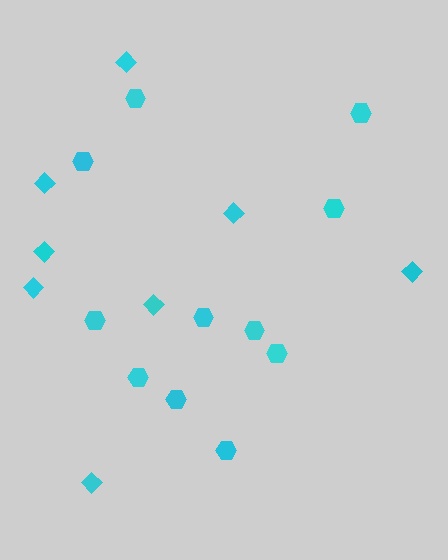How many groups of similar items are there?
There are 2 groups: one group of diamonds (8) and one group of hexagons (11).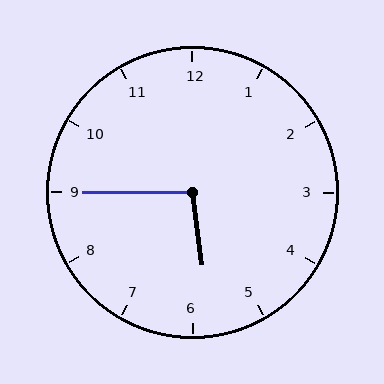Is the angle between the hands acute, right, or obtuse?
It is obtuse.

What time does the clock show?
5:45.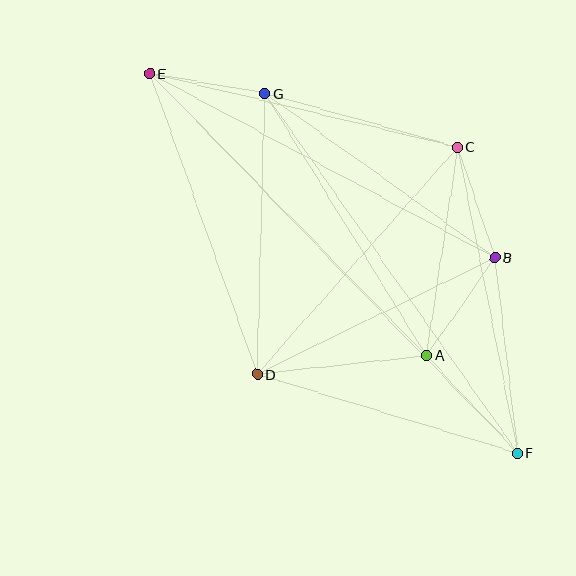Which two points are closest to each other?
Points B and C are closest to each other.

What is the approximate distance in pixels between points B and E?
The distance between B and E is approximately 391 pixels.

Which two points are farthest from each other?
Points E and F are farthest from each other.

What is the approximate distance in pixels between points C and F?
The distance between C and F is approximately 312 pixels.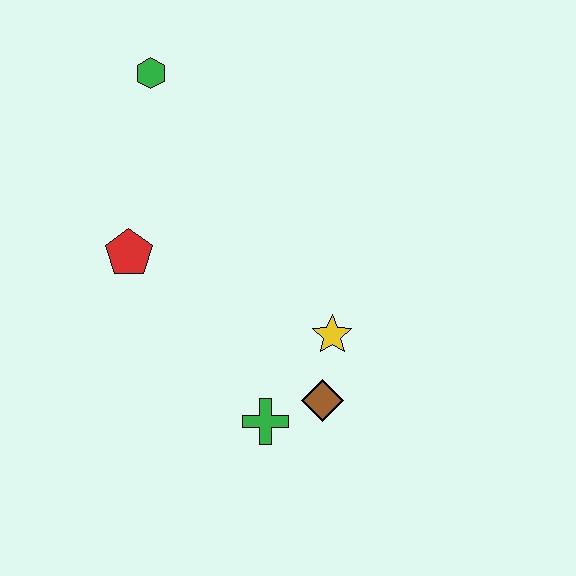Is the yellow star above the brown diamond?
Yes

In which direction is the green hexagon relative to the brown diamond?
The green hexagon is above the brown diamond.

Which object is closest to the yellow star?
The brown diamond is closest to the yellow star.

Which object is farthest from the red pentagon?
The brown diamond is farthest from the red pentagon.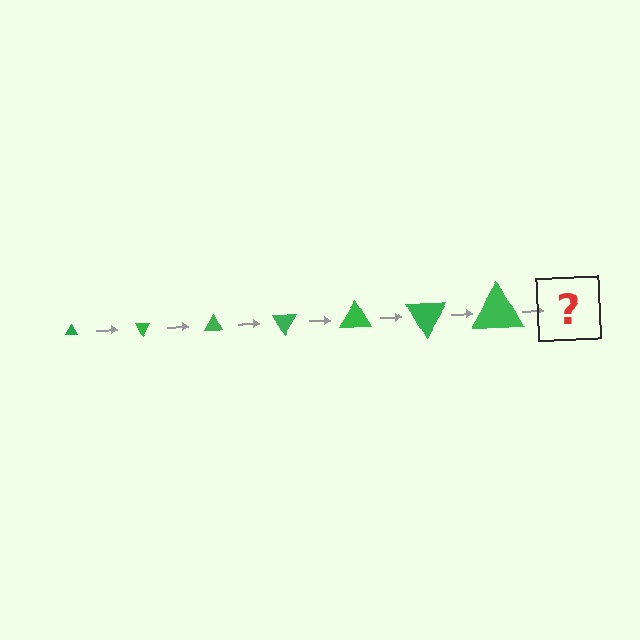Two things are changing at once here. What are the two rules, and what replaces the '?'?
The two rules are that the triangle grows larger each step and it rotates 60 degrees each step. The '?' should be a triangle, larger than the previous one and rotated 420 degrees from the start.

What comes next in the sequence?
The next element should be a triangle, larger than the previous one and rotated 420 degrees from the start.